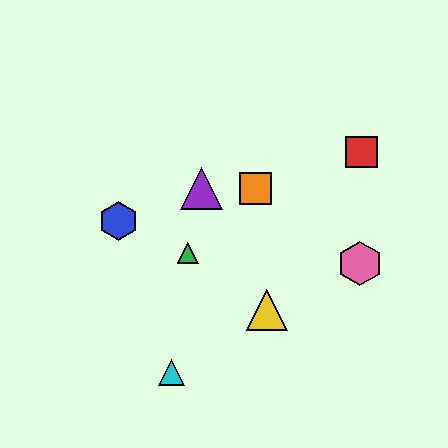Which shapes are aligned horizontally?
The purple triangle, the orange square are aligned horizontally.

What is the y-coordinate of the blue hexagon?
The blue hexagon is at y≈221.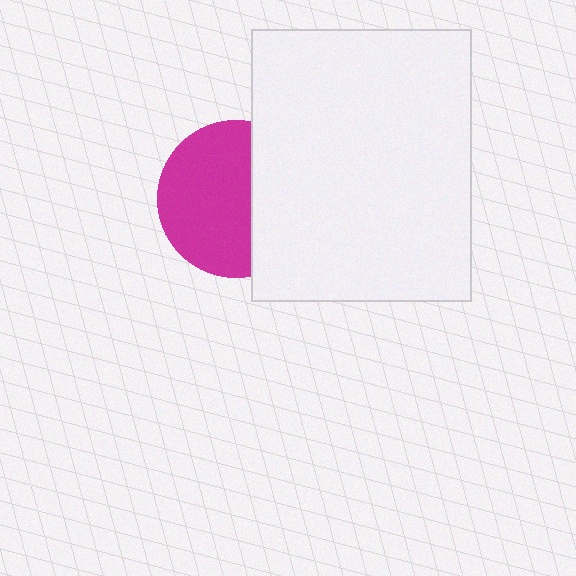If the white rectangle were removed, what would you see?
You would see the complete magenta circle.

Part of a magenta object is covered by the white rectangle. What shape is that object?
It is a circle.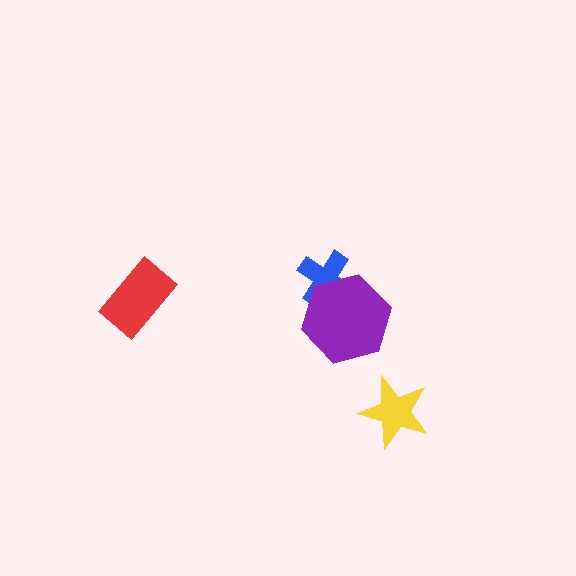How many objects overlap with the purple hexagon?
1 object overlaps with the purple hexagon.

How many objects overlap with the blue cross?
1 object overlaps with the blue cross.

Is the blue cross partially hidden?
Yes, it is partially covered by another shape.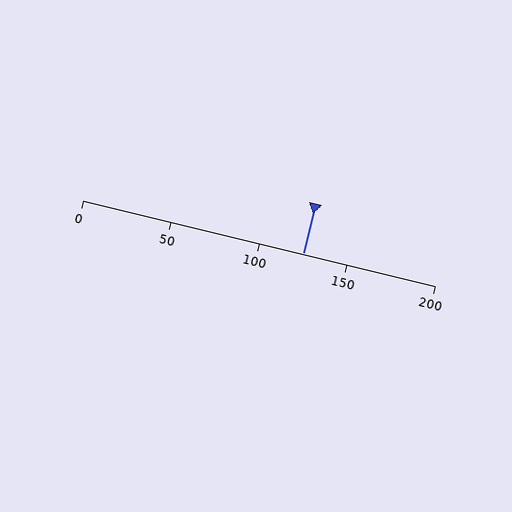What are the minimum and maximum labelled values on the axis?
The axis runs from 0 to 200.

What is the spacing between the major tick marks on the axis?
The major ticks are spaced 50 apart.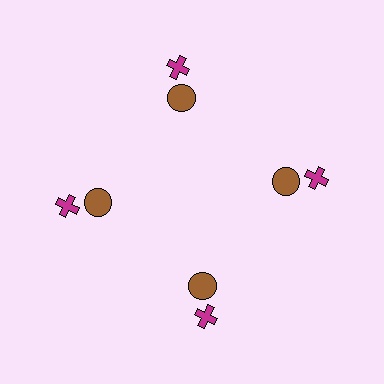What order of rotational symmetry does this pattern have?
This pattern has 4-fold rotational symmetry.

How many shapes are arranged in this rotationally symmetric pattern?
There are 8 shapes, arranged in 4 groups of 2.